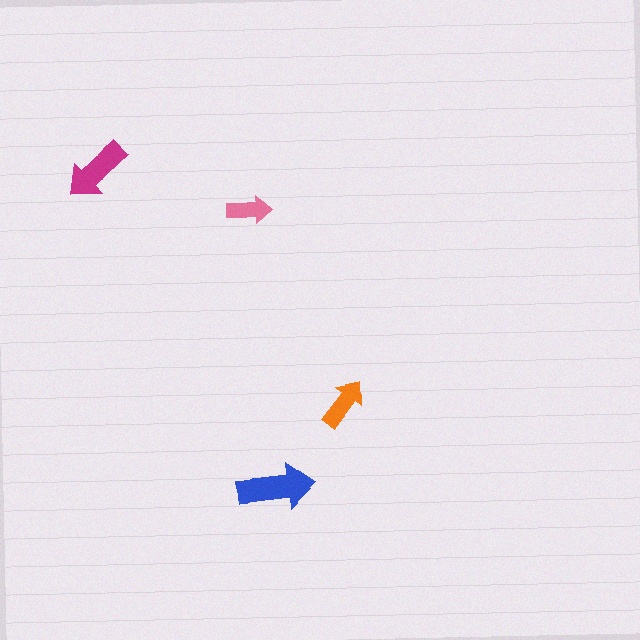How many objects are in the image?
There are 4 objects in the image.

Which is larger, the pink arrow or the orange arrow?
The orange one.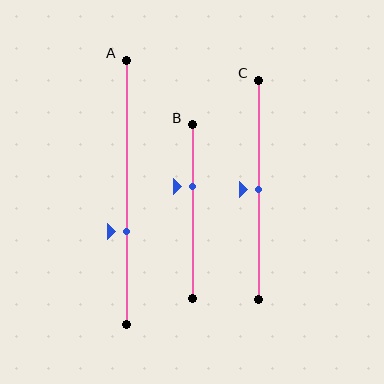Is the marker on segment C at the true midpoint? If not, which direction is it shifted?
Yes, the marker on segment C is at the true midpoint.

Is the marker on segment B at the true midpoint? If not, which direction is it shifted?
No, the marker on segment B is shifted upward by about 15% of the segment length.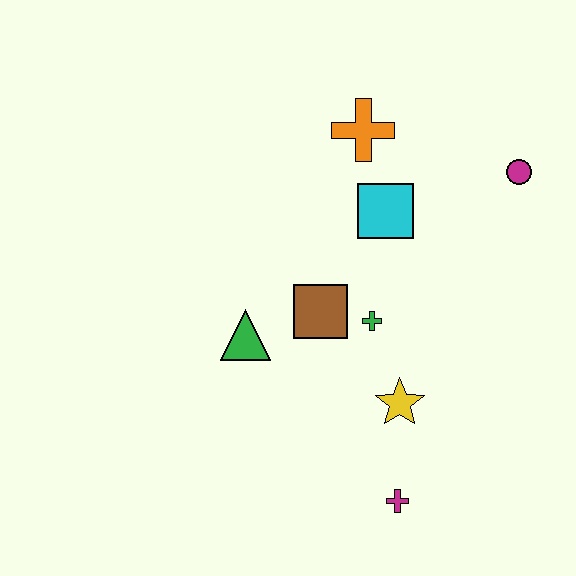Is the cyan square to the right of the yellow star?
No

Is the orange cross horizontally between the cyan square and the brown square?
Yes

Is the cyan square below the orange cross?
Yes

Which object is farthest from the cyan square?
The magenta cross is farthest from the cyan square.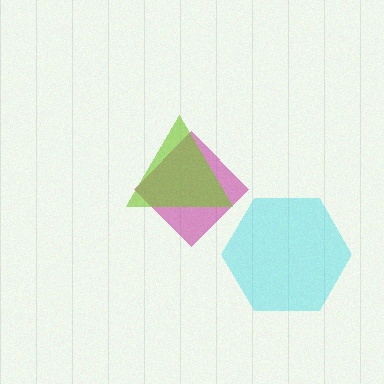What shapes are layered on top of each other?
The layered shapes are: a magenta diamond, a lime triangle, a cyan hexagon.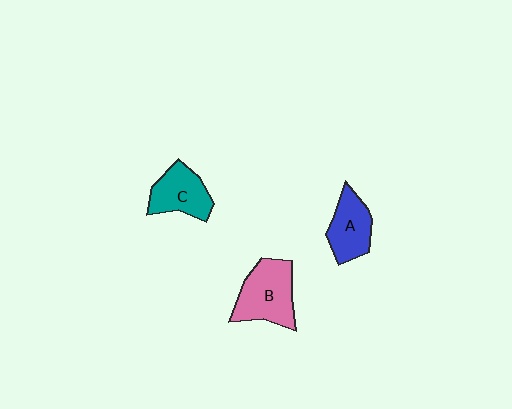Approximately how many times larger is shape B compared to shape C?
Approximately 1.3 times.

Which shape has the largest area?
Shape B (pink).